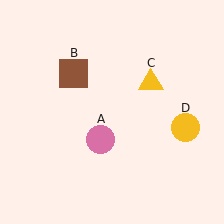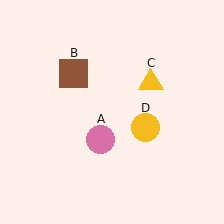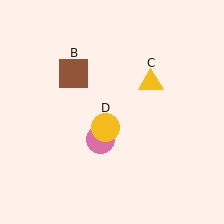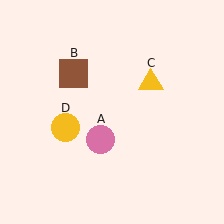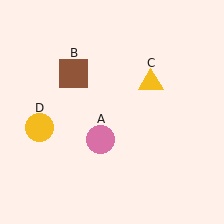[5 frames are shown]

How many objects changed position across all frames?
1 object changed position: yellow circle (object D).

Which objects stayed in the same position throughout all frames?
Pink circle (object A) and brown square (object B) and yellow triangle (object C) remained stationary.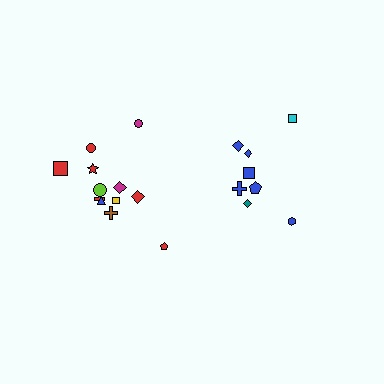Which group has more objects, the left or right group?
The left group.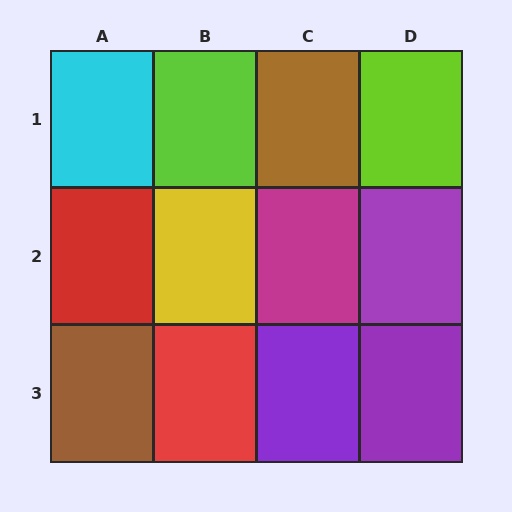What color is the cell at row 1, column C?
Brown.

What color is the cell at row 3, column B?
Red.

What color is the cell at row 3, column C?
Purple.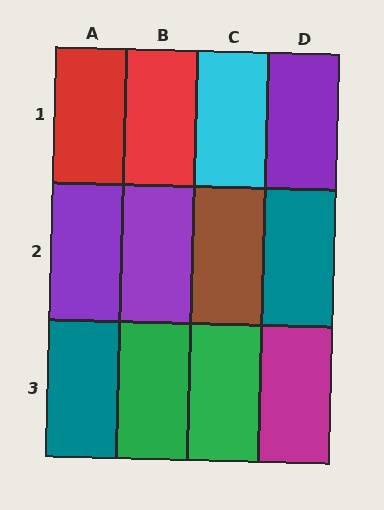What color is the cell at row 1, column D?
Purple.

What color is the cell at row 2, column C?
Brown.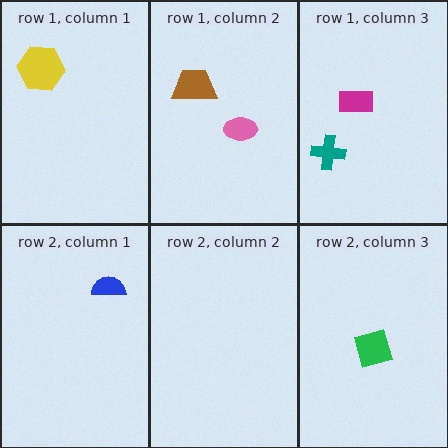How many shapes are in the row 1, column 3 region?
2.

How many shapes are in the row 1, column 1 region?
1.